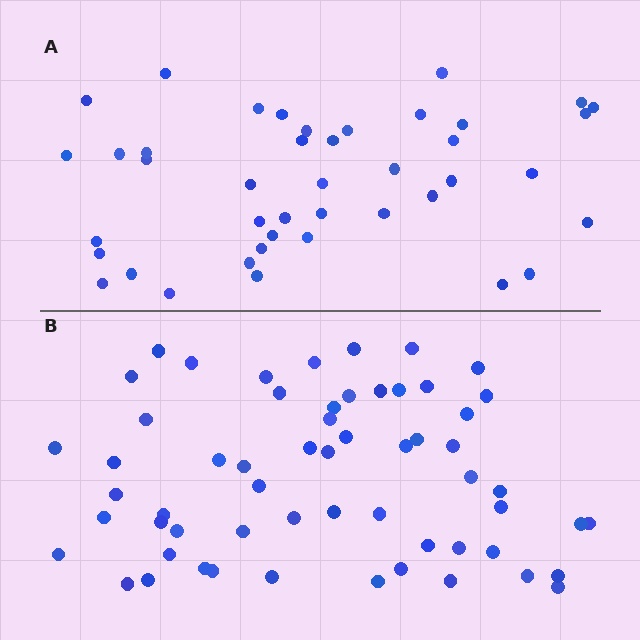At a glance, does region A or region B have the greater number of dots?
Region B (the bottom region) has more dots.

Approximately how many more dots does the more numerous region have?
Region B has approximately 15 more dots than region A.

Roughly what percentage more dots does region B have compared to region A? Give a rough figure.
About 40% more.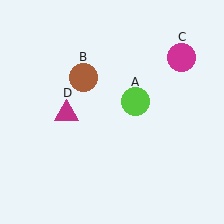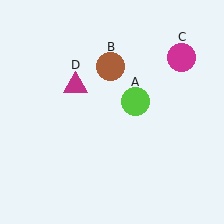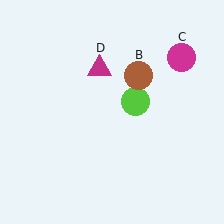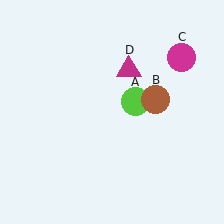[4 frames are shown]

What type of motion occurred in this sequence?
The brown circle (object B), magenta triangle (object D) rotated clockwise around the center of the scene.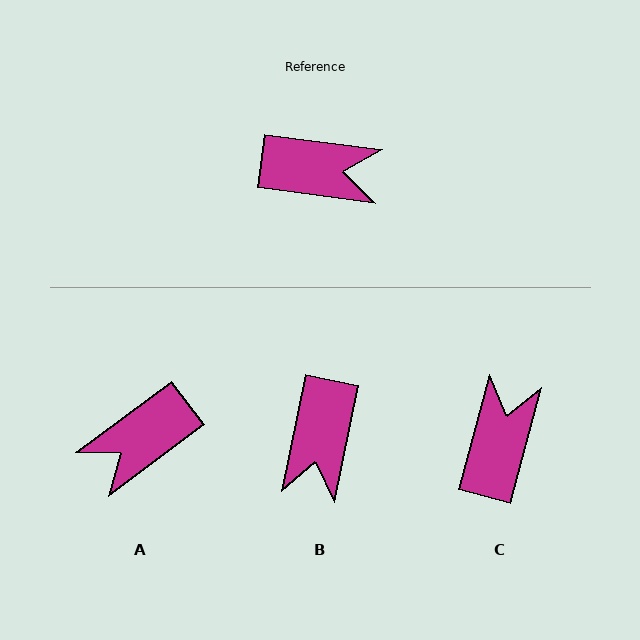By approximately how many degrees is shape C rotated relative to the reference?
Approximately 83 degrees counter-clockwise.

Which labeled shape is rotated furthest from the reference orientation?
A, about 136 degrees away.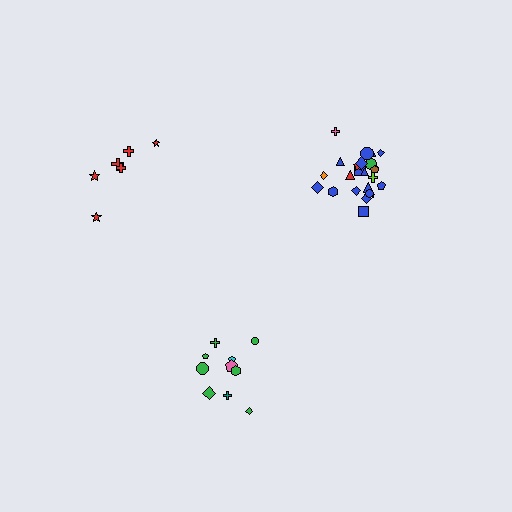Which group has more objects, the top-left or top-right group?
The top-right group.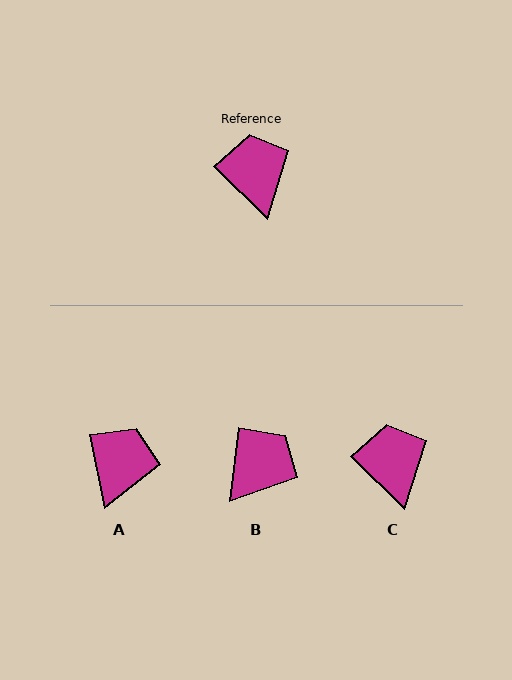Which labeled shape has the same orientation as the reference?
C.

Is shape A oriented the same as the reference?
No, it is off by about 34 degrees.